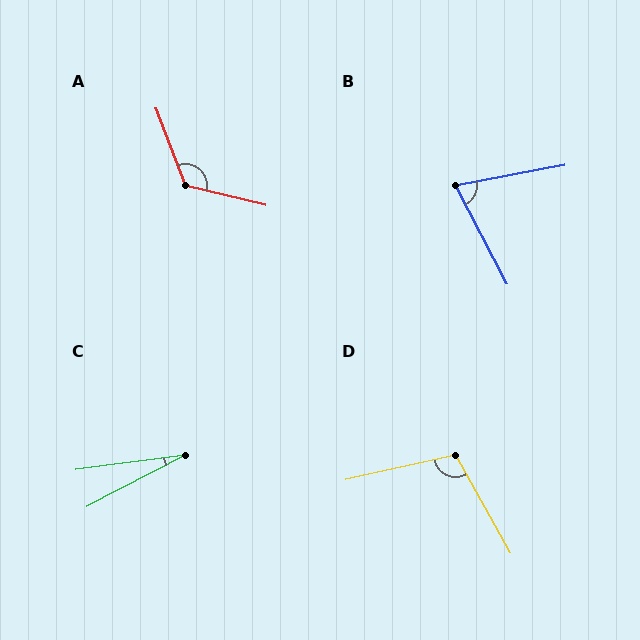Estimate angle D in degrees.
Approximately 107 degrees.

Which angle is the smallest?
C, at approximately 20 degrees.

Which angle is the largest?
A, at approximately 124 degrees.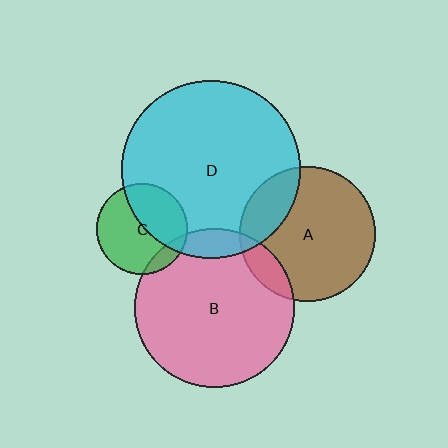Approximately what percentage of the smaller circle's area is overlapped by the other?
Approximately 10%.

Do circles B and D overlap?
Yes.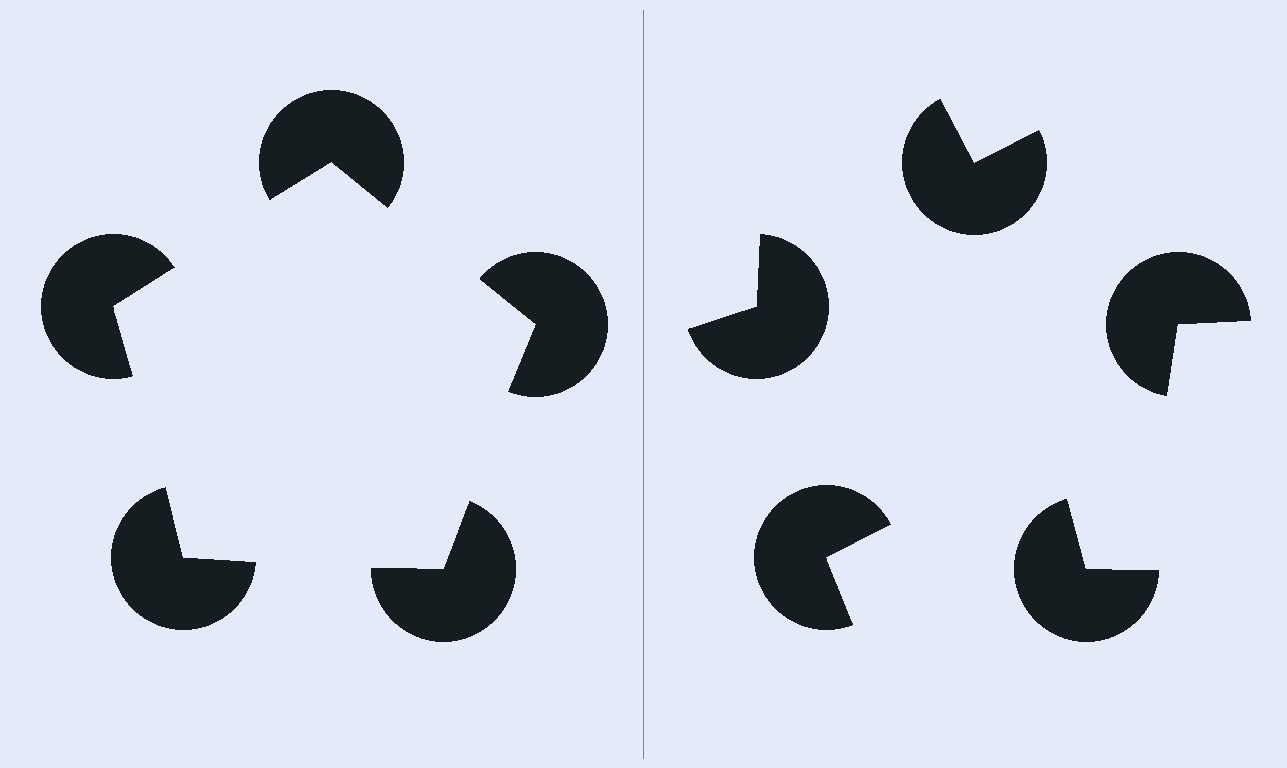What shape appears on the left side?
An illusory pentagon.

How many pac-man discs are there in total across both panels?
10 — 5 on each side.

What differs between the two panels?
The pac-man discs are positioned identically on both sides; only the wedge orientations differ. On the left they align to a pentagon; on the right they are misaligned.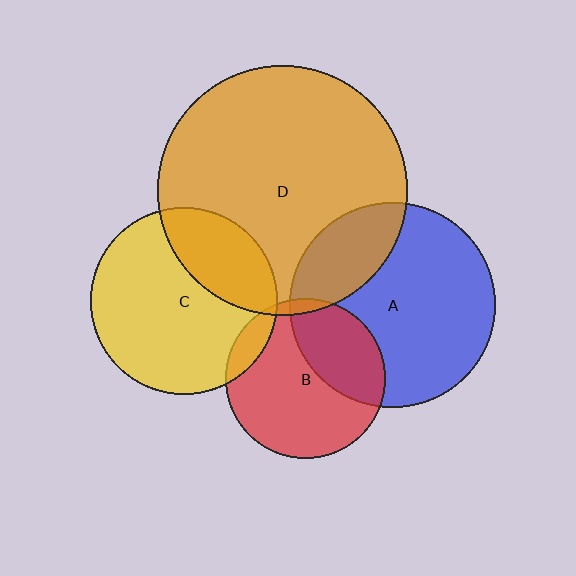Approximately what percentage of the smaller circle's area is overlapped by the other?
Approximately 25%.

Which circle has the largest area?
Circle D (orange).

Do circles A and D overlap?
Yes.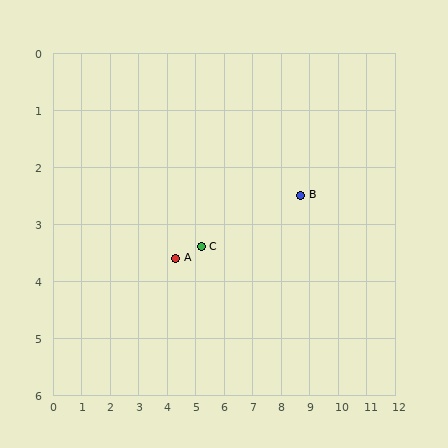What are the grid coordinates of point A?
Point A is at approximately (4.3, 3.6).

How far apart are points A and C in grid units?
Points A and C are about 0.9 grid units apart.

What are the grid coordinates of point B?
Point B is at approximately (8.7, 2.5).